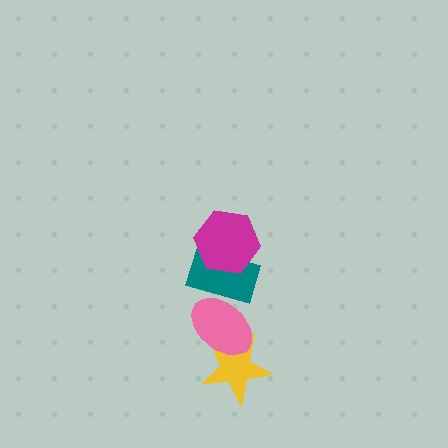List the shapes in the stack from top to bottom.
From top to bottom: the magenta hexagon, the teal rectangle, the pink ellipse, the yellow star.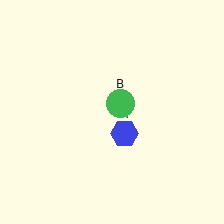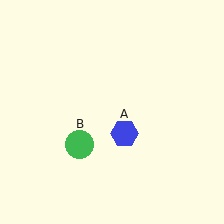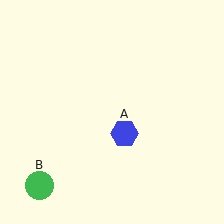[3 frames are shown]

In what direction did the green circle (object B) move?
The green circle (object B) moved down and to the left.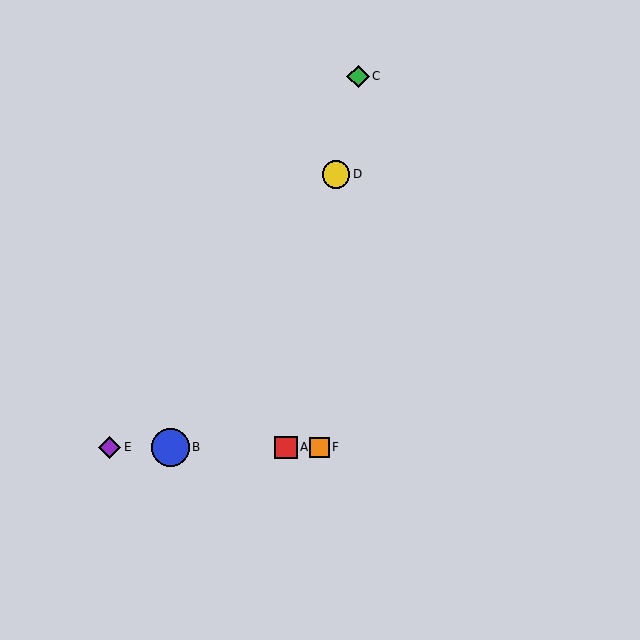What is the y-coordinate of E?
Object E is at y≈447.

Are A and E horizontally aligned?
Yes, both are at y≈447.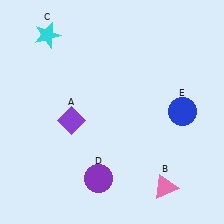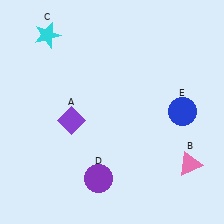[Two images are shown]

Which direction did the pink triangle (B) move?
The pink triangle (B) moved right.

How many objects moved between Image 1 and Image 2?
1 object moved between the two images.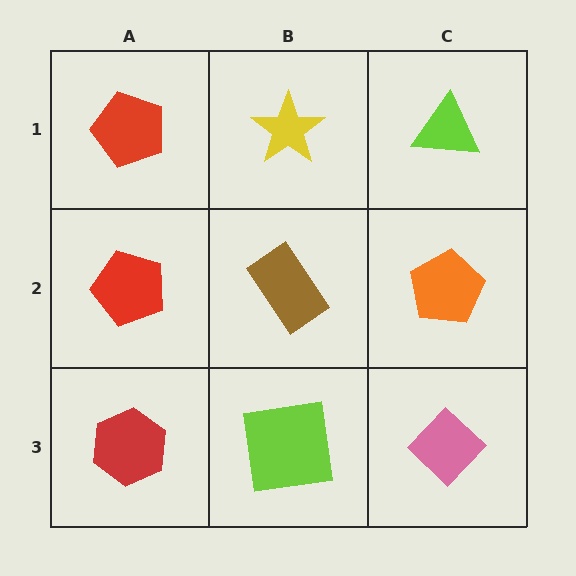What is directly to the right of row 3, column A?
A lime square.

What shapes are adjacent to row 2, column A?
A red pentagon (row 1, column A), a red hexagon (row 3, column A), a brown rectangle (row 2, column B).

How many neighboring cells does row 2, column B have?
4.